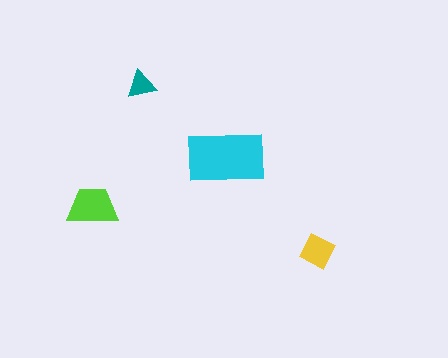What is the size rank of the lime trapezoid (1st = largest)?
2nd.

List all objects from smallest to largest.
The teal triangle, the yellow square, the lime trapezoid, the cyan rectangle.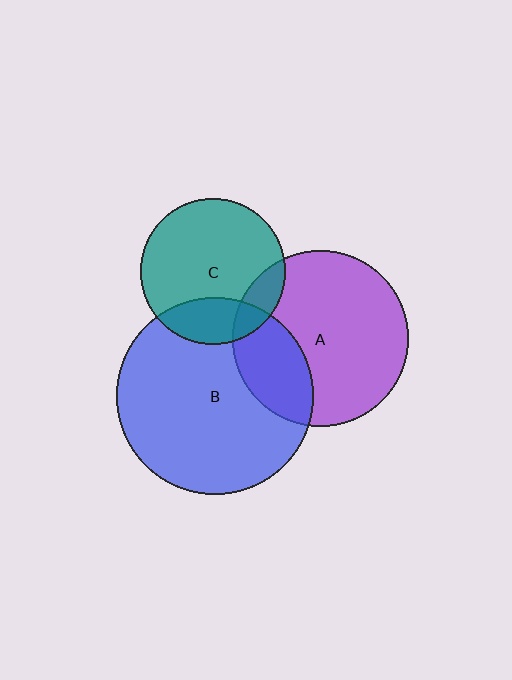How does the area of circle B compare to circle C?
Approximately 1.8 times.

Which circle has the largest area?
Circle B (blue).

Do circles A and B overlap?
Yes.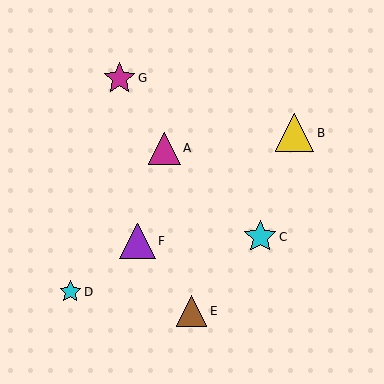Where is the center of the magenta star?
The center of the magenta star is at (120, 78).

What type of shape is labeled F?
Shape F is a purple triangle.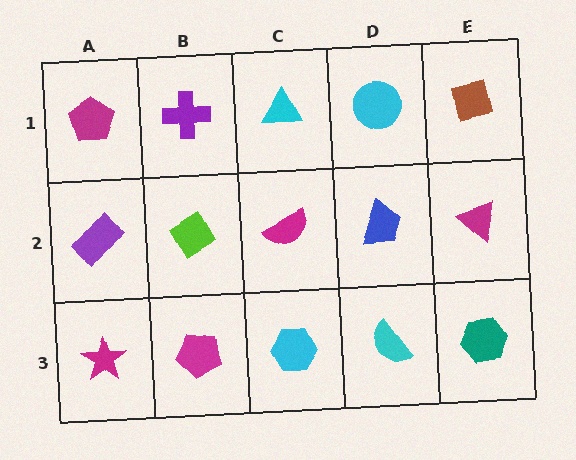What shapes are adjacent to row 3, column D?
A blue trapezoid (row 2, column D), a cyan hexagon (row 3, column C), a teal hexagon (row 3, column E).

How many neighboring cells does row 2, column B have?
4.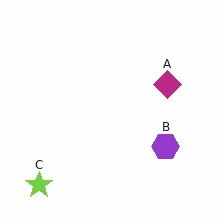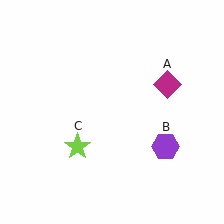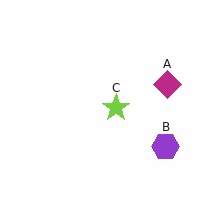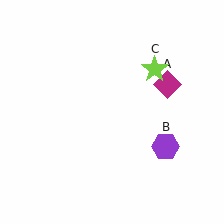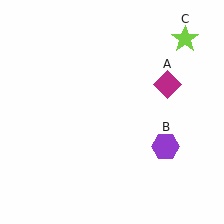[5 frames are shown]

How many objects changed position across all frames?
1 object changed position: lime star (object C).